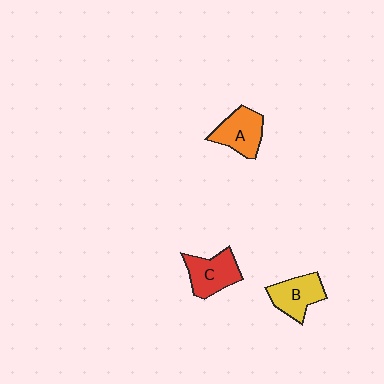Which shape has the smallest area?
Shape B (yellow).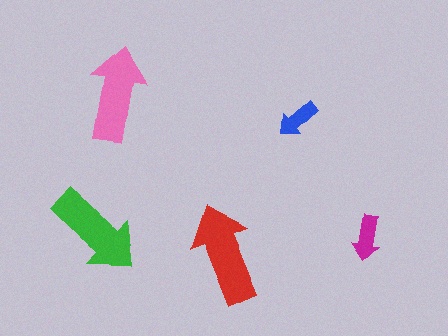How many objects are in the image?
There are 5 objects in the image.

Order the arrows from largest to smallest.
the red one, the green one, the pink one, the magenta one, the blue one.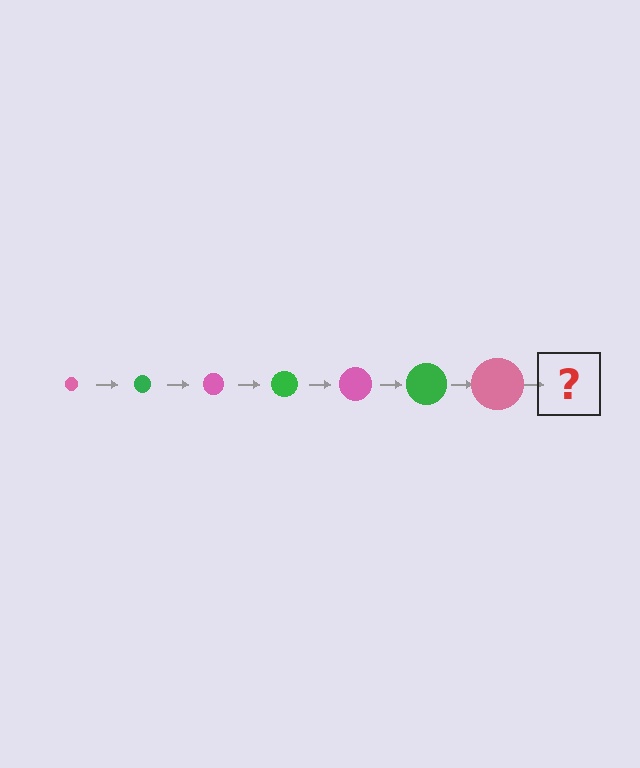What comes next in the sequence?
The next element should be a green circle, larger than the previous one.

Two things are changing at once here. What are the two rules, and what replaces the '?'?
The two rules are that the circle grows larger each step and the color cycles through pink and green. The '?' should be a green circle, larger than the previous one.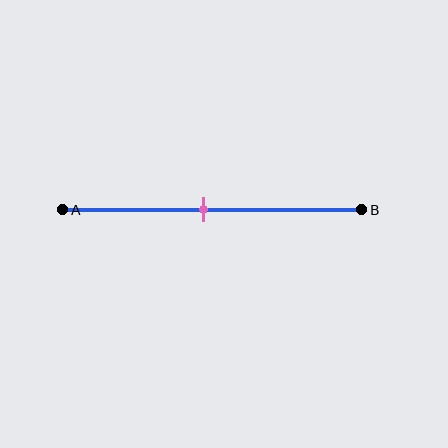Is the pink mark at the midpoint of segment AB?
Yes, the mark is approximately at the midpoint.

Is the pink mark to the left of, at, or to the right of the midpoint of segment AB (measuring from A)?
The pink mark is approximately at the midpoint of segment AB.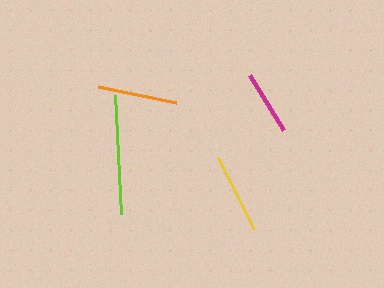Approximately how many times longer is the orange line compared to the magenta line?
The orange line is approximately 1.2 times the length of the magenta line.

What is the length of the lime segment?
The lime segment is approximately 119 pixels long.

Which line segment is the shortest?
The magenta line is the shortest at approximately 64 pixels.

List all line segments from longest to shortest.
From longest to shortest: lime, orange, yellow, magenta.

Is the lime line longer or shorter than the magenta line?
The lime line is longer than the magenta line.